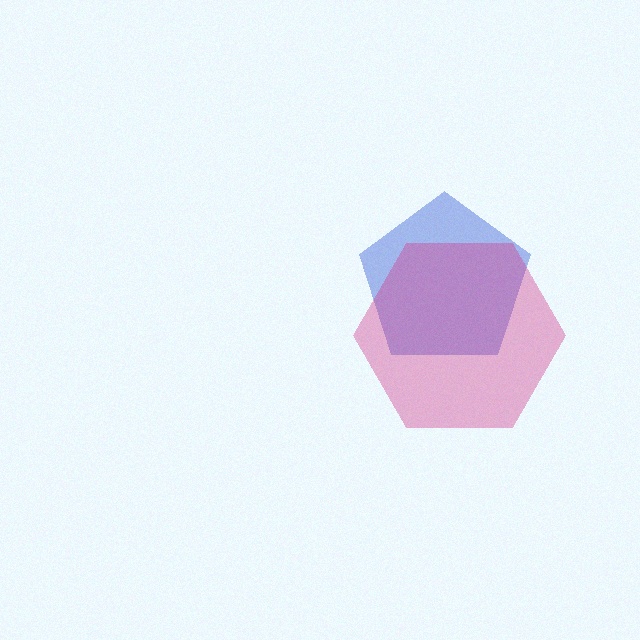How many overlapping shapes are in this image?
There are 2 overlapping shapes in the image.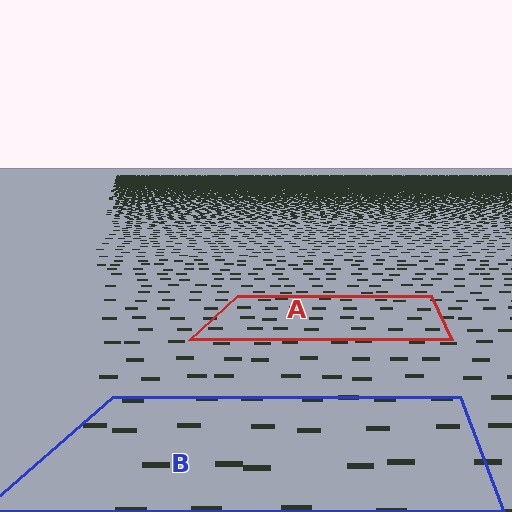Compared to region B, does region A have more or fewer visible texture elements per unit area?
Region A has more texture elements per unit area — they are packed more densely because it is farther away.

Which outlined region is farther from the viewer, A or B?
Region A is farther from the viewer — the texture elements inside it appear smaller and more densely packed.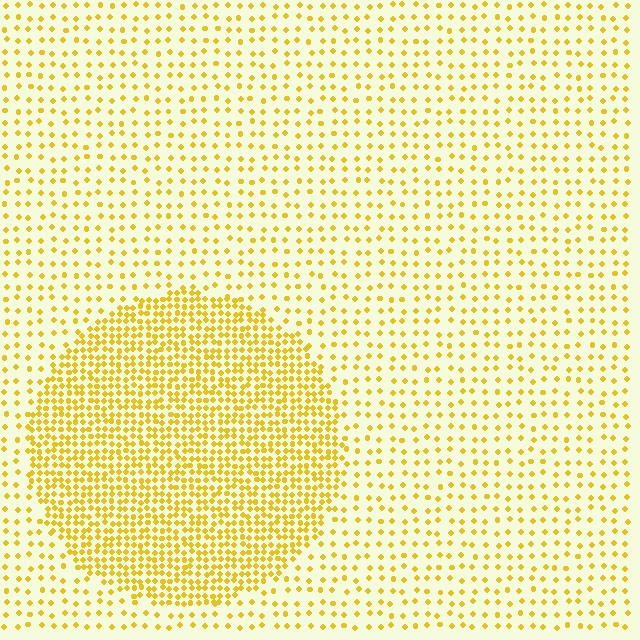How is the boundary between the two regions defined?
The boundary is defined by a change in element density (approximately 2.6x ratio). All elements are the same color, size, and shape.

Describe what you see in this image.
The image contains small yellow elements arranged at two different densities. A circle-shaped region is visible where the elements are more densely packed than the surrounding area.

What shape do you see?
I see a circle.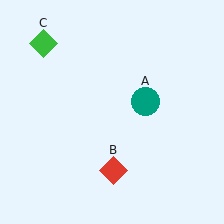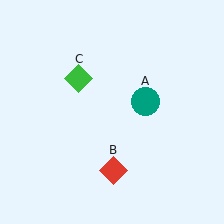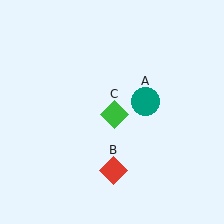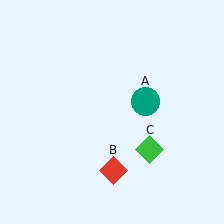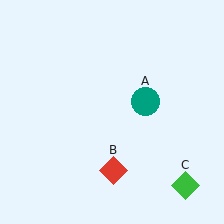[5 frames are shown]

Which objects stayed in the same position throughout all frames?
Teal circle (object A) and red diamond (object B) remained stationary.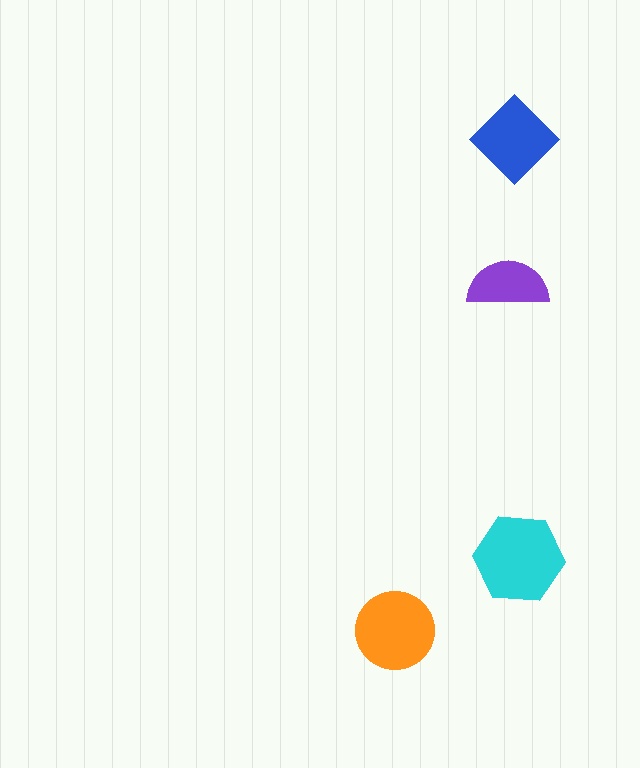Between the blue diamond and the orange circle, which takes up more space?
The orange circle.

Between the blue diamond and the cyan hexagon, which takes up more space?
The cyan hexagon.